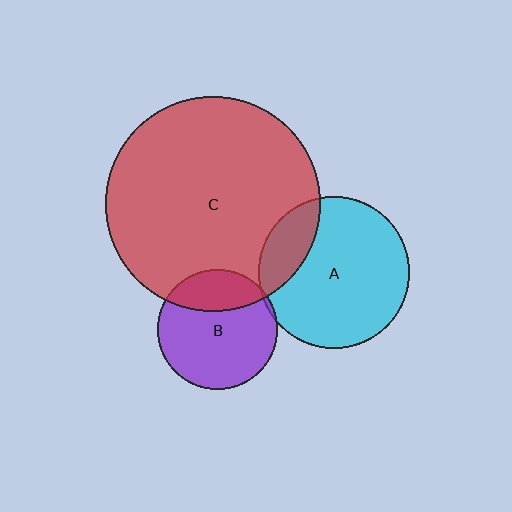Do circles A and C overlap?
Yes.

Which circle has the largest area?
Circle C (red).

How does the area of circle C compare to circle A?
Approximately 2.0 times.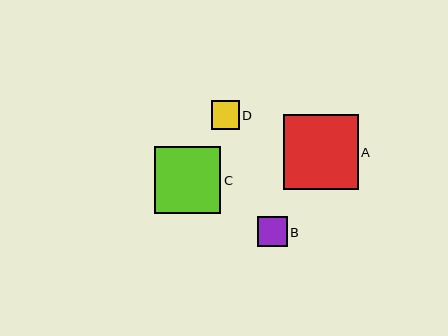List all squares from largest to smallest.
From largest to smallest: A, C, B, D.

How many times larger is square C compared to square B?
Square C is approximately 2.2 times the size of square B.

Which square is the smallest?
Square D is the smallest with a size of approximately 28 pixels.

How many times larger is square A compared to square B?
Square A is approximately 2.5 times the size of square B.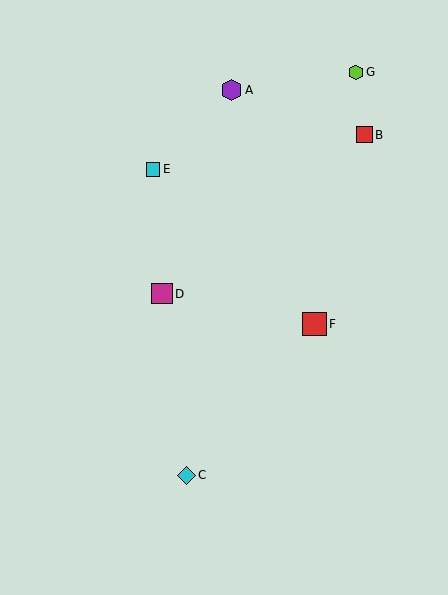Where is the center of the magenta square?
The center of the magenta square is at (162, 294).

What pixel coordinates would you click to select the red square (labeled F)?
Click at (314, 324) to select the red square F.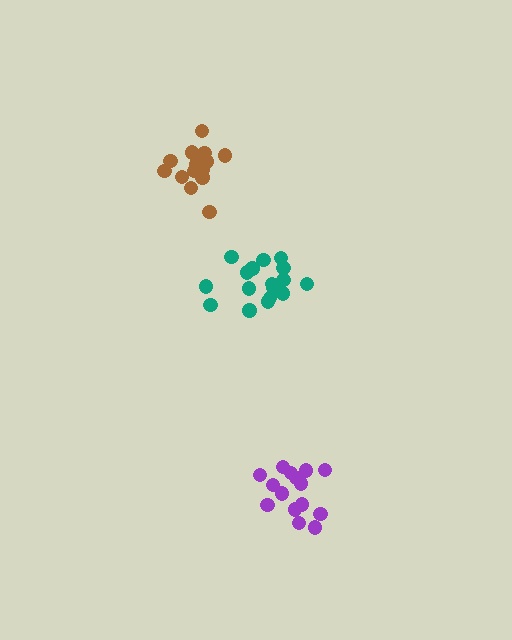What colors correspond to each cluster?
The clusters are colored: teal, purple, brown.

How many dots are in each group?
Group 1: 18 dots, Group 2: 15 dots, Group 3: 16 dots (49 total).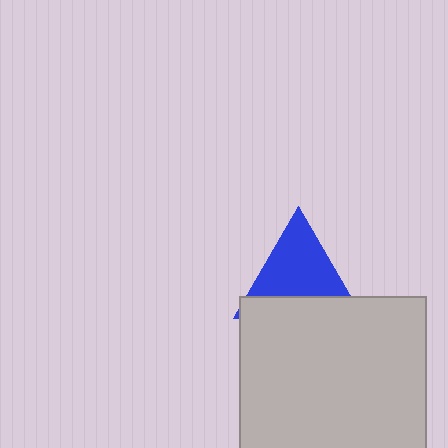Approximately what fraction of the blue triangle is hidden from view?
Roughly 37% of the blue triangle is hidden behind the light gray square.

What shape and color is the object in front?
The object in front is a light gray square.